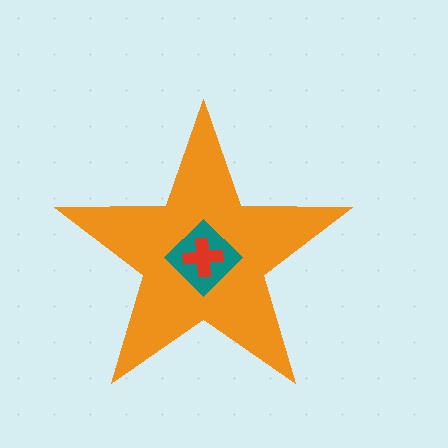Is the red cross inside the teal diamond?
Yes.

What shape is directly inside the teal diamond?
The red cross.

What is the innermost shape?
The red cross.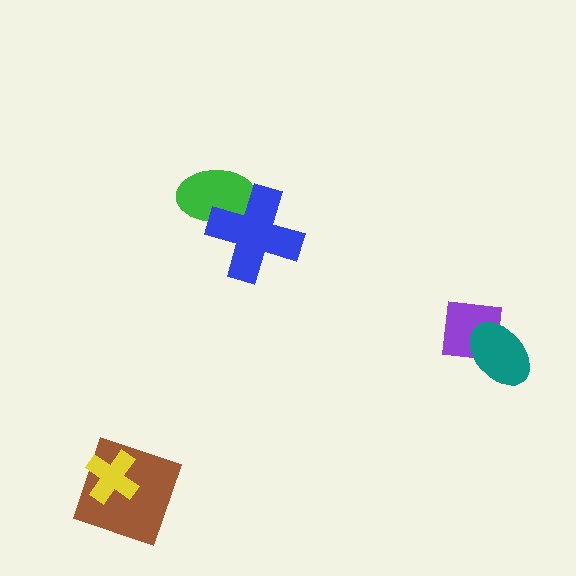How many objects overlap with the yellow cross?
1 object overlaps with the yellow cross.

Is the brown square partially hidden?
Yes, it is partially covered by another shape.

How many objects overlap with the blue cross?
1 object overlaps with the blue cross.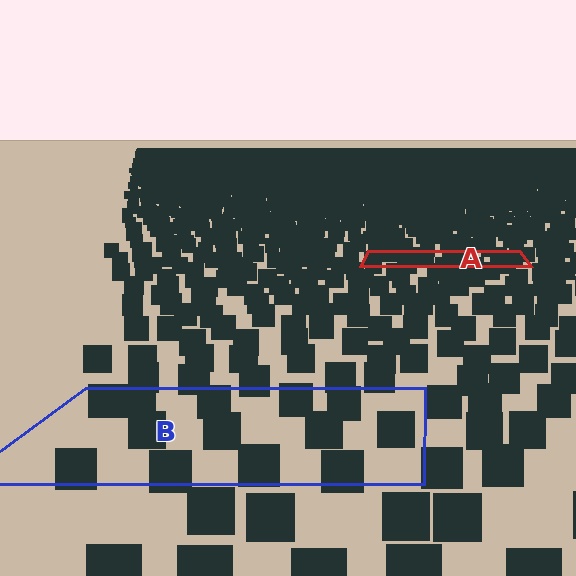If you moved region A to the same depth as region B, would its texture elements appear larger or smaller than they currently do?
They would appear larger. At a closer depth, the same texture elements are projected at a bigger on-screen size.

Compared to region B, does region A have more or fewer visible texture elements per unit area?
Region A has more texture elements per unit area — they are packed more densely because it is farther away.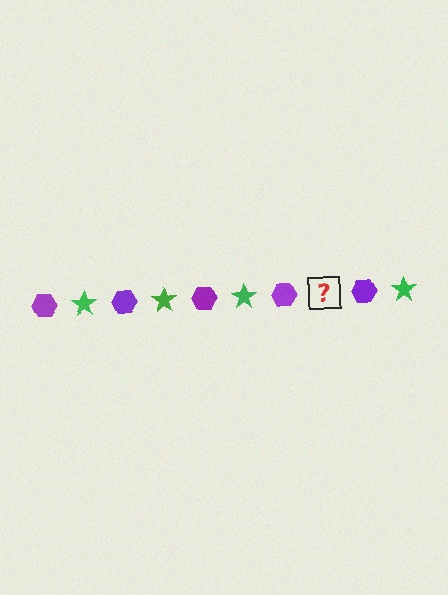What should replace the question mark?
The question mark should be replaced with a green star.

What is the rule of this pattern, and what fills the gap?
The rule is that the pattern alternates between purple hexagon and green star. The gap should be filled with a green star.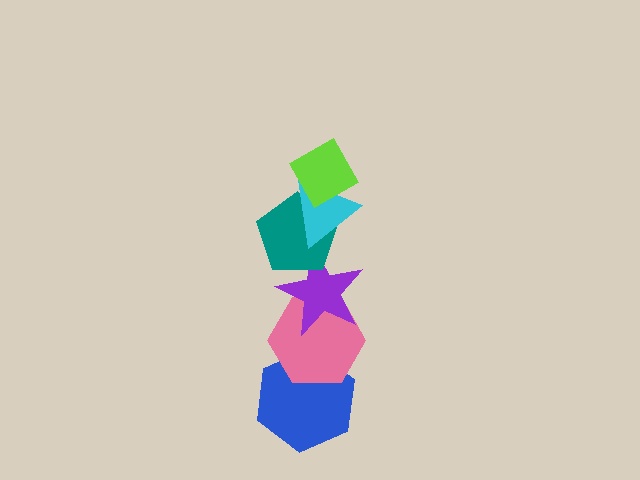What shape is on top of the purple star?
The teal pentagon is on top of the purple star.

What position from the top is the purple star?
The purple star is 4th from the top.